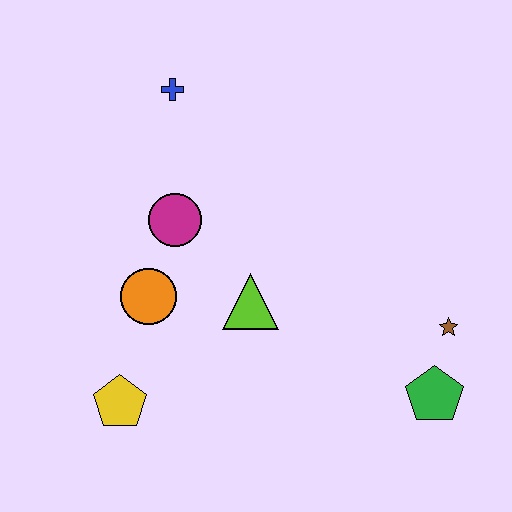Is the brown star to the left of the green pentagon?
No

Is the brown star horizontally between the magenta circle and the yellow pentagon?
No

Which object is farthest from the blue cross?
The green pentagon is farthest from the blue cross.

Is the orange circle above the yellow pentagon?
Yes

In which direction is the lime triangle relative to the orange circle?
The lime triangle is to the right of the orange circle.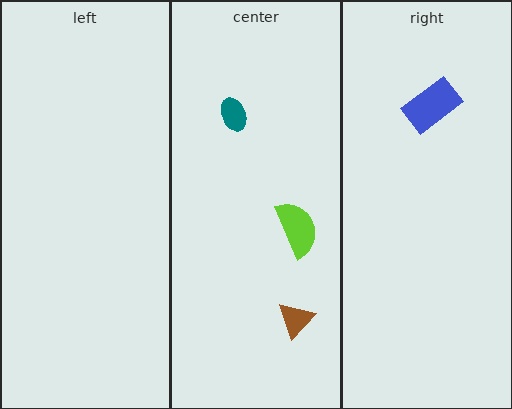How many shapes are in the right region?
1.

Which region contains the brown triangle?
The center region.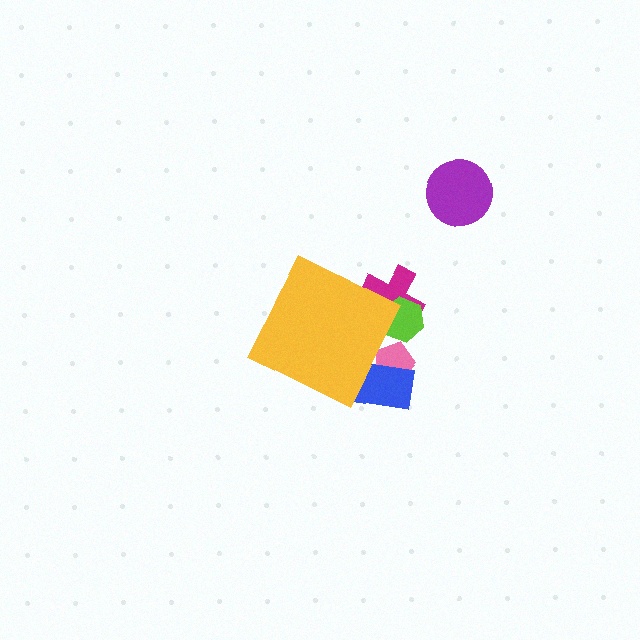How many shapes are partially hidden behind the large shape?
4 shapes are partially hidden.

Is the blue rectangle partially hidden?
Yes, the blue rectangle is partially hidden behind the yellow diamond.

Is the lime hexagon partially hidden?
Yes, the lime hexagon is partially hidden behind the yellow diamond.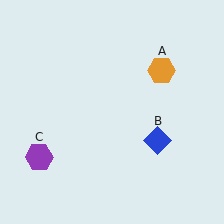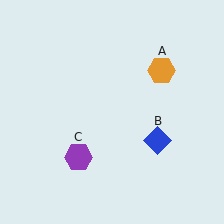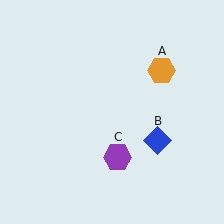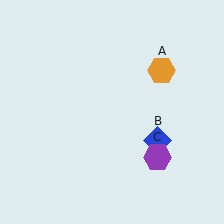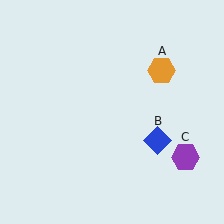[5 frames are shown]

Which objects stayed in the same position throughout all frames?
Orange hexagon (object A) and blue diamond (object B) remained stationary.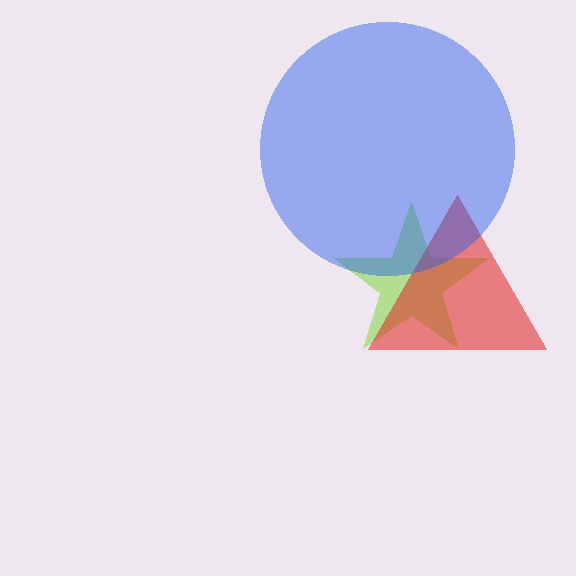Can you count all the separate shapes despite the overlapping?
Yes, there are 3 separate shapes.